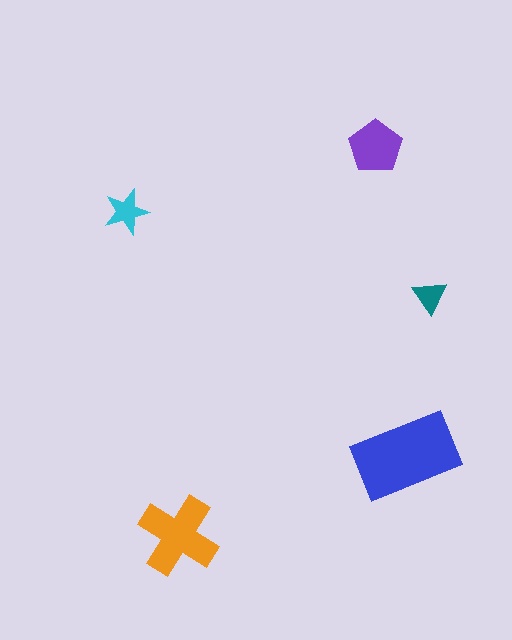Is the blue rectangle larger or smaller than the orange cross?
Larger.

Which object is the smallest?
The teal triangle.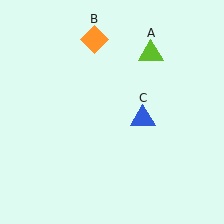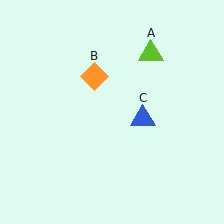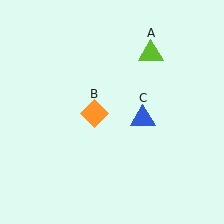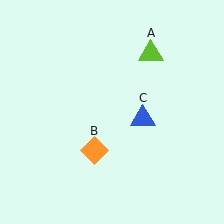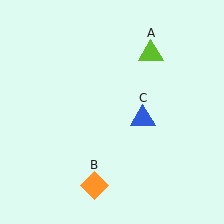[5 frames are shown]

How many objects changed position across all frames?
1 object changed position: orange diamond (object B).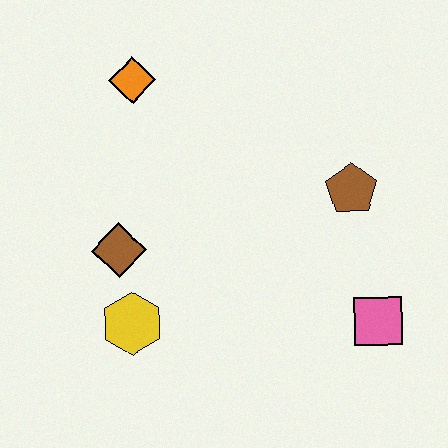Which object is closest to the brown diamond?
The yellow hexagon is closest to the brown diamond.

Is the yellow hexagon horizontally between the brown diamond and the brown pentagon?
Yes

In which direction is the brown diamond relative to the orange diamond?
The brown diamond is below the orange diamond.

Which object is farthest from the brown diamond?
The pink square is farthest from the brown diamond.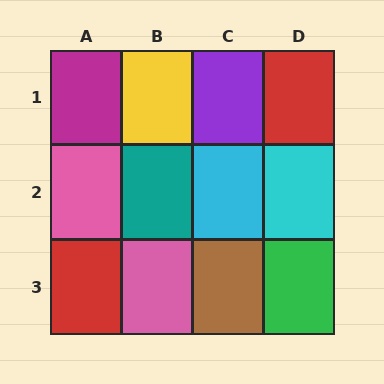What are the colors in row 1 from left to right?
Magenta, yellow, purple, red.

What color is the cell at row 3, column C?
Brown.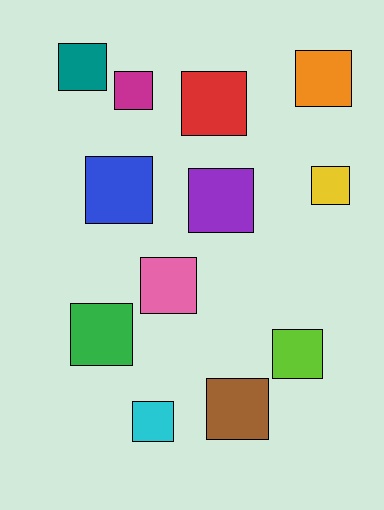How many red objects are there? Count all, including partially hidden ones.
There is 1 red object.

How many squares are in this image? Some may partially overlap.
There are 12 squares.